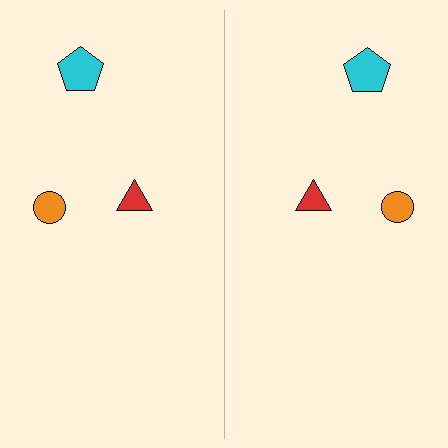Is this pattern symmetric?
Yes, this pattern has bilateral (reflection) symmetry.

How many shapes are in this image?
There are 6 shapes in this image.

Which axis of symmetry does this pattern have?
The pattern has a vertical axis of symmetry running through the center of the image.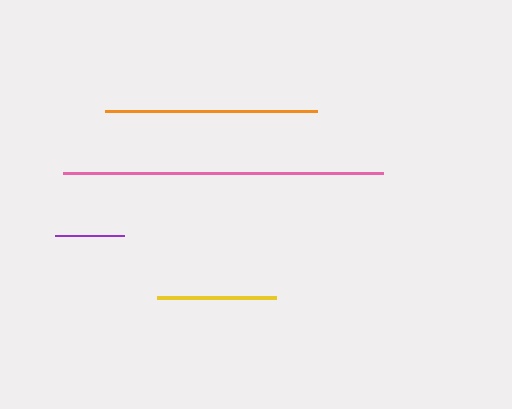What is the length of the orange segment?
The orange segment is approximately 213 pixels long.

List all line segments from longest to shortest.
From longest to shortest: pink, orange, yellow, purple.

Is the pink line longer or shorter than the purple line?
The pink line is longer than the purple line.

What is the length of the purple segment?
The purple segment is approximately 68 pixels long.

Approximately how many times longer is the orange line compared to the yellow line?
The orange line is approximately 1.8 times the length of the yellow line.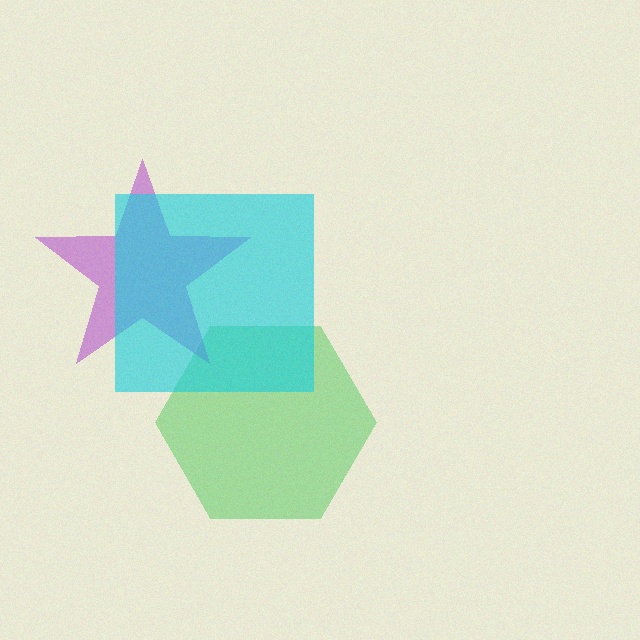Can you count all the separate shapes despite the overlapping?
Yes, there are 3 separate shapes.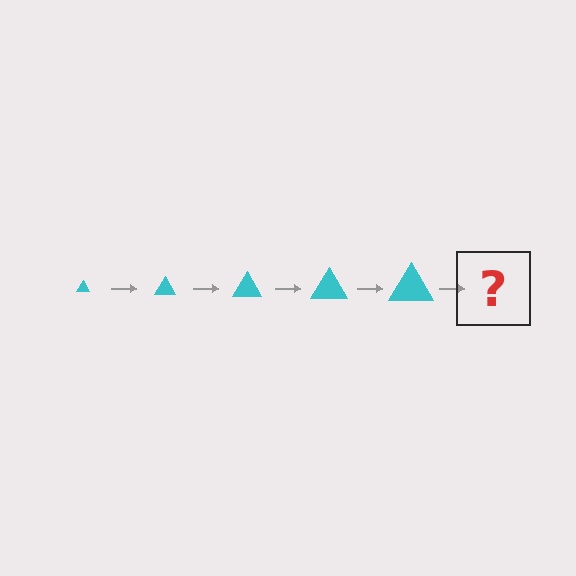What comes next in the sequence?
The next element should be a cyan triangle, larger than the previous one.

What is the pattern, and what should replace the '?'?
The pattern is that the triangle gets progressively larger each step. The '?' should be a cyan triangle, larger than the previous one.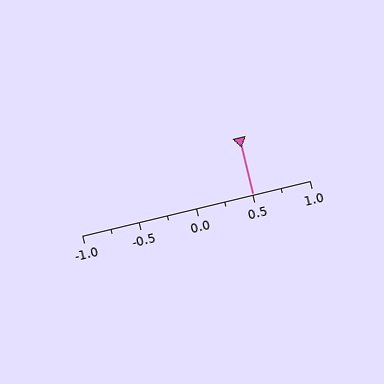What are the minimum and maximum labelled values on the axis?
The axis runs from -1.0 to 1.0.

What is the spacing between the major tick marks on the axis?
The major ticks are spaced 0.5 apart.